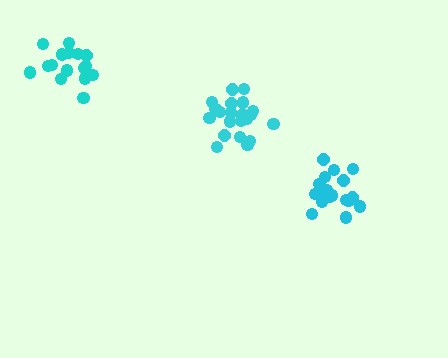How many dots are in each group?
Group 1: 19 dots, Group 2: 16 dots, Group 3: 21 dots (56 total).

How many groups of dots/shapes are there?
There are 3 groups.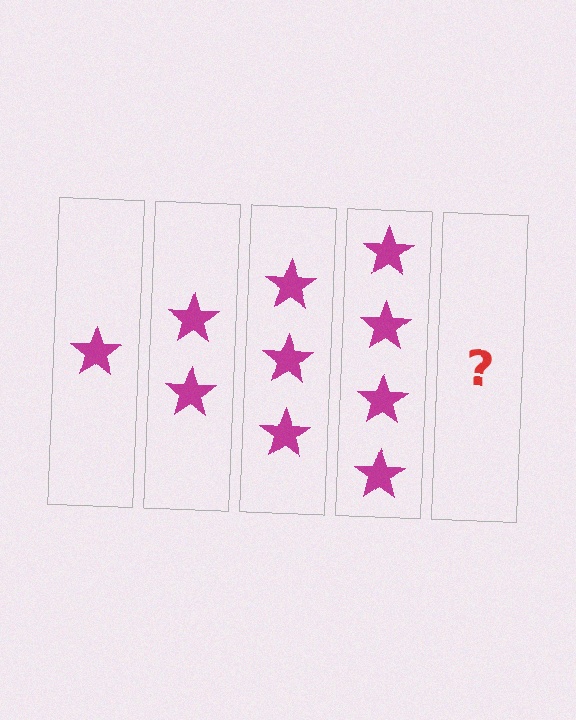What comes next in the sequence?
The next element should be 5 stars.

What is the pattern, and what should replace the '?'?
The pattern is that each step adds one more star. The '?' should be 5 stars.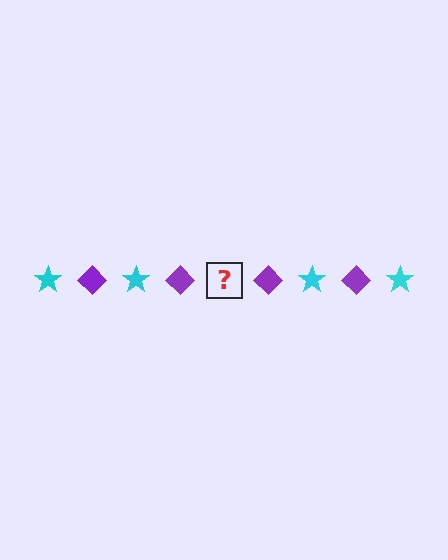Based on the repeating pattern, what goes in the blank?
The blank should be a cyan star.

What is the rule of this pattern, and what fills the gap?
The rule is that the pattern alternates between cyan star and purple diamond. The gap should be filled with a cyan star.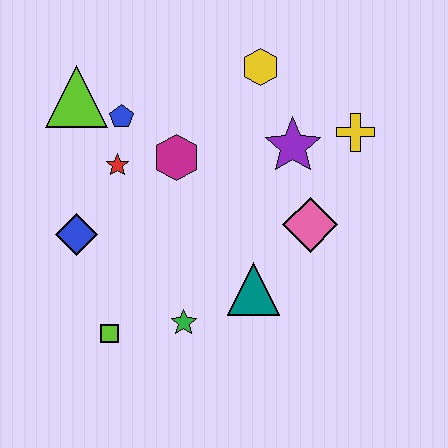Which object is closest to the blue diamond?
The red star is closest to the blue diamond.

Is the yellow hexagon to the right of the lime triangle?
Yes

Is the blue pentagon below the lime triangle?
Yes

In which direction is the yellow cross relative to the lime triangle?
The yellow cross is to the right of the lime triangle.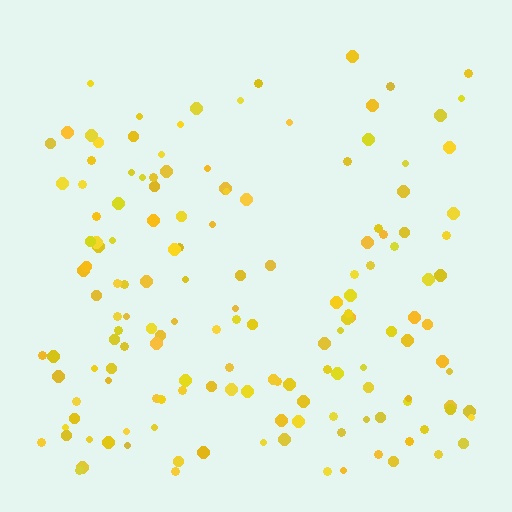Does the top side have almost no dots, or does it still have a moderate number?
Still a moderate number, just noticeably fewer than the bottom.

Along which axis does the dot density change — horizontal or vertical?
Vertical.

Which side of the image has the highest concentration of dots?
The bottom.